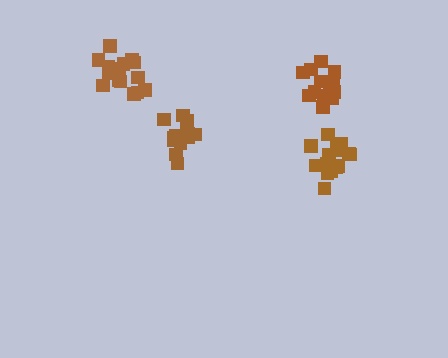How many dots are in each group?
Group 1: 16 dots, Group 2: 15 dots, Group 3: 16 dots, Group 4: 15 dots (62 total).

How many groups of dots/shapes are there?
There are 4 groups.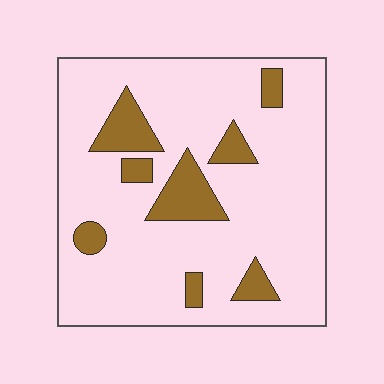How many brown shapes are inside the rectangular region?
8.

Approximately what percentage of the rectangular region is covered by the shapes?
Approximately 15%.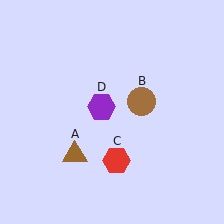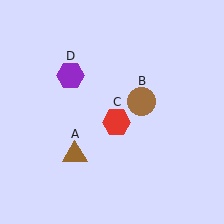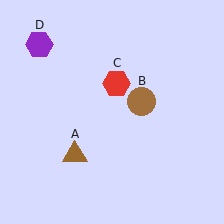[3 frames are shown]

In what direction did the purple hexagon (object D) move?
The purple hexagon (object D) moved up and to the left.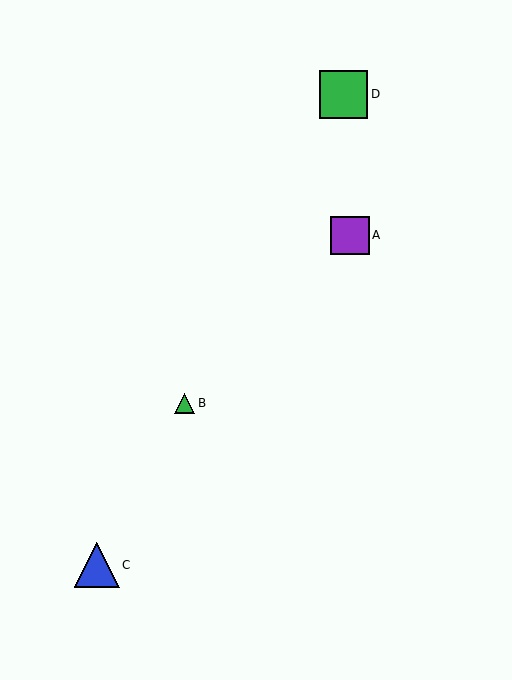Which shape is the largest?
The green square (labeled D) is the largest.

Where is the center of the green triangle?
The center of the green triangle is at (185, 403).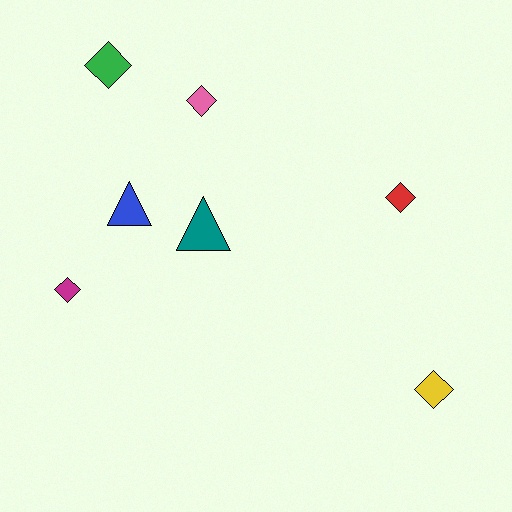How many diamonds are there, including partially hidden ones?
There are 5 diamonds.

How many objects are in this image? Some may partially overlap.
There are 7 objects.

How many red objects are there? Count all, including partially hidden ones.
There is 1 red object.